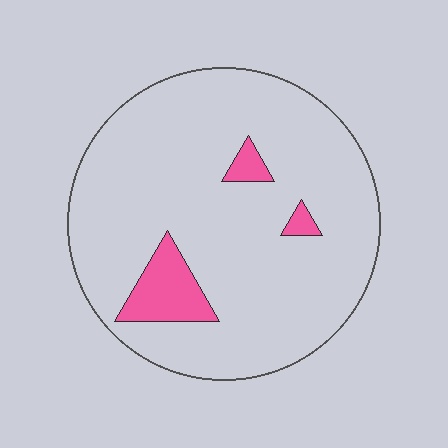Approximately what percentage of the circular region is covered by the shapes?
Approximately 10%.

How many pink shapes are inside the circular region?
3.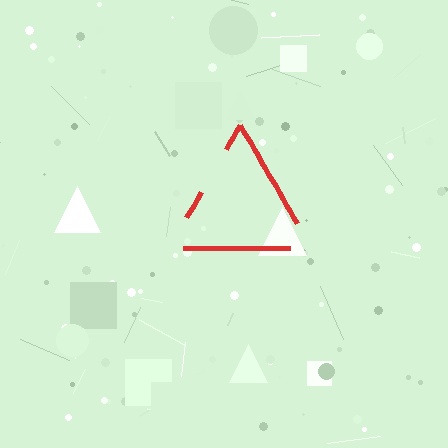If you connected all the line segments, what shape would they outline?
They would outline a triangle.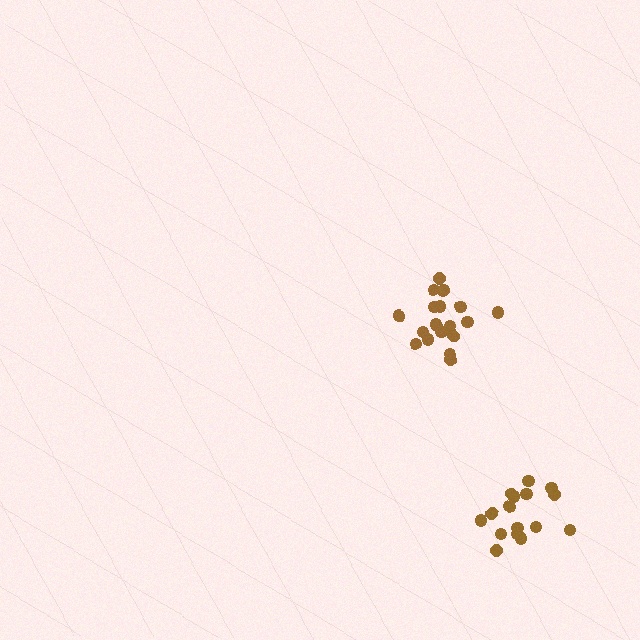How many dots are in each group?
Group 1: 19 dots, Group 2: 16 dots (35 total).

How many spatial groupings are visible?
There are 2 spatial groupings.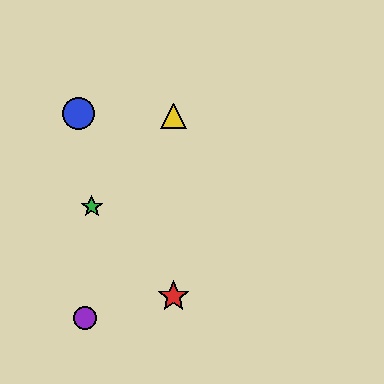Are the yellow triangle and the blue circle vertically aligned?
No, the yellow triangle is at x≈174 and the blue circle is at x≈78.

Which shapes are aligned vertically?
The red star, the yellow triangle are aligned vertically.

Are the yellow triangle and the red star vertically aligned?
Yes, both are at x≈174.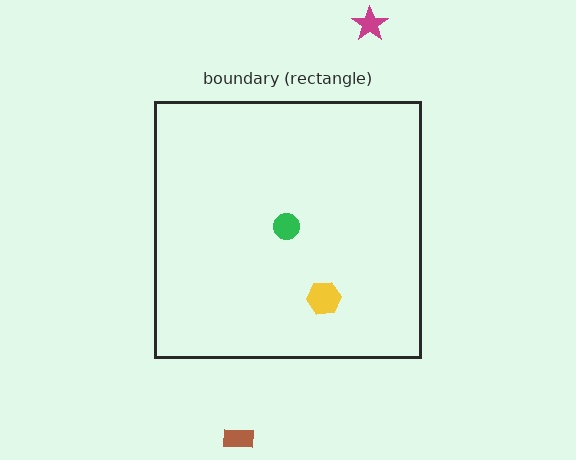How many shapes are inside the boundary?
2 inside, 2 outside.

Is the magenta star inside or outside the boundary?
Outside.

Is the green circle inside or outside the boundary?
Inside.